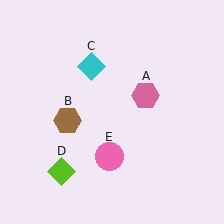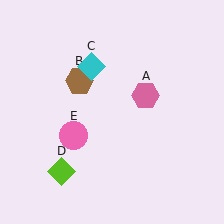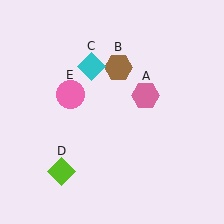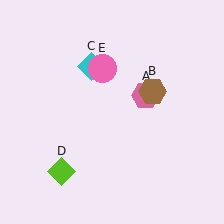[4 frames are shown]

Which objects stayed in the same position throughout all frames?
Pink hexagon (object A) and cyan diamond (object C) and lime diamond (object D) remained stationary.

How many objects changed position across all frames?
2 objects changed position: brown hexagon (object B), pink circle (object E).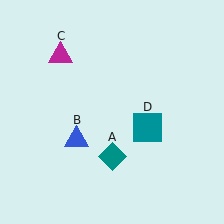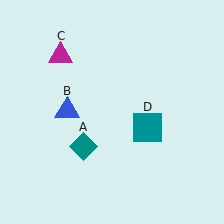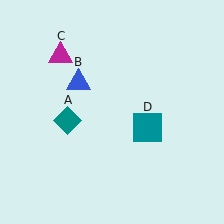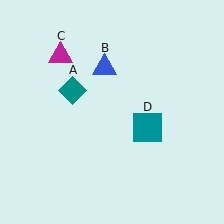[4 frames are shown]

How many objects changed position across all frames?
2 objects changed position: teal diamond (object A), blue triangle (object B).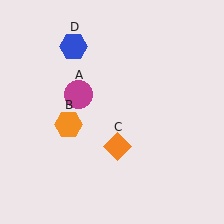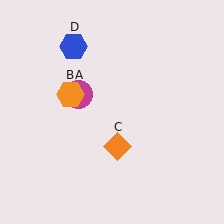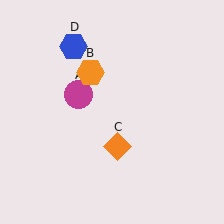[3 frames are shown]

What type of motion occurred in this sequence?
The orange hexagon (object B) rotated clockwise around the center of the scene.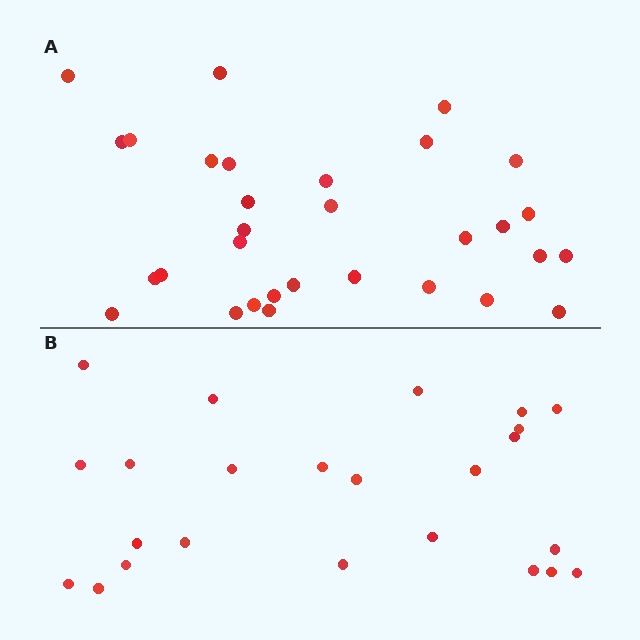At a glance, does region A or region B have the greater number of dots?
Region A (the top region) has more dots.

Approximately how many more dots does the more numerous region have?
Region A has roughly 8 or so more dots than region B.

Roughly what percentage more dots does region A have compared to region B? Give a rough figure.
About 30% more.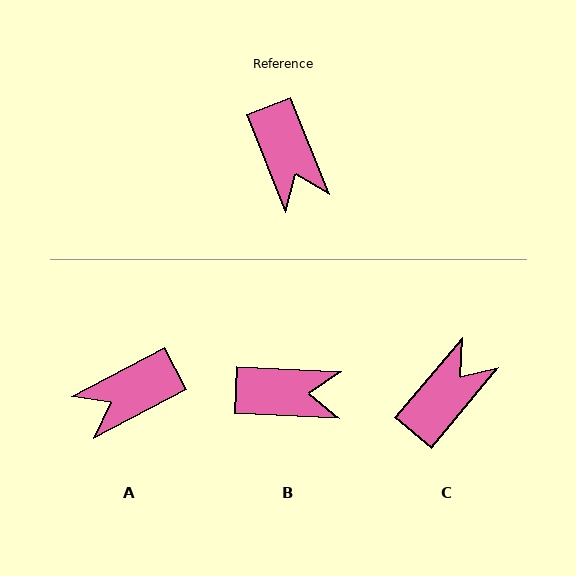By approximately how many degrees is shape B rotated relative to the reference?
Approximately 65 degrees counter-clockwise.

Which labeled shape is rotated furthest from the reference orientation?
C, about 118 degrees away.